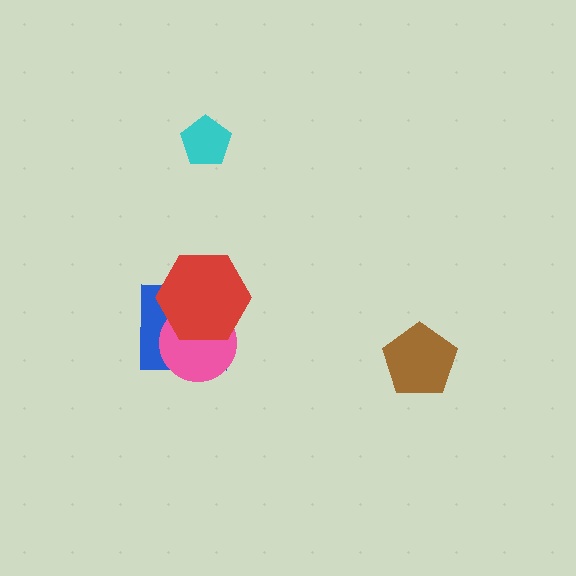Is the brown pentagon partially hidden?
No, no other shape covers it.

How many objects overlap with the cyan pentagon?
0 objects overlap with the cyan pentagon.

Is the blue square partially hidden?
Yes, it is partially covered by another shape.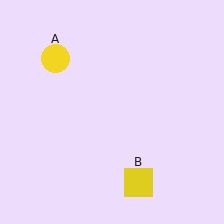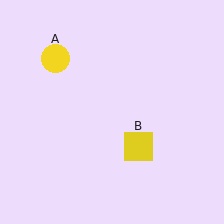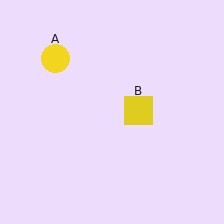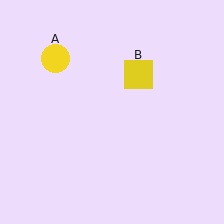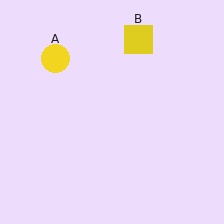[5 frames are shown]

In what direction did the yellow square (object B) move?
The yellow square (object B) moved up.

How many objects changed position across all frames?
1 object changed position: yellow square (object B).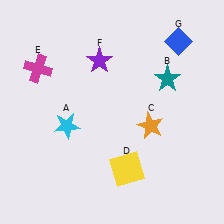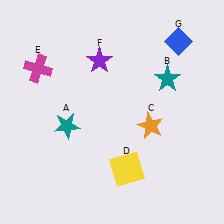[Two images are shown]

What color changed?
The star (A) changed from cyan in Image 1 to teal in Image 2.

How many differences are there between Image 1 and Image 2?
There is 1 difference between the two images.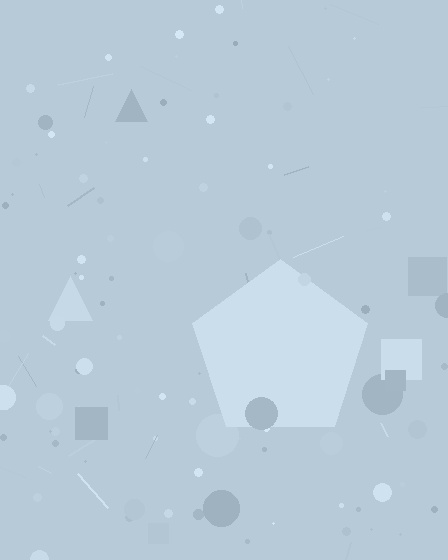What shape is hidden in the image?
A pentagon is hidden in the image.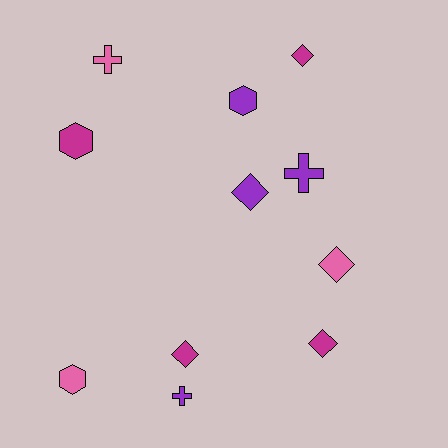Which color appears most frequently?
Magenta, with 4 objects.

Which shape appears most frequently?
Diamond, with 5 objects.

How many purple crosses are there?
There are 2 purple crosses.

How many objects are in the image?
There are 11 objects.